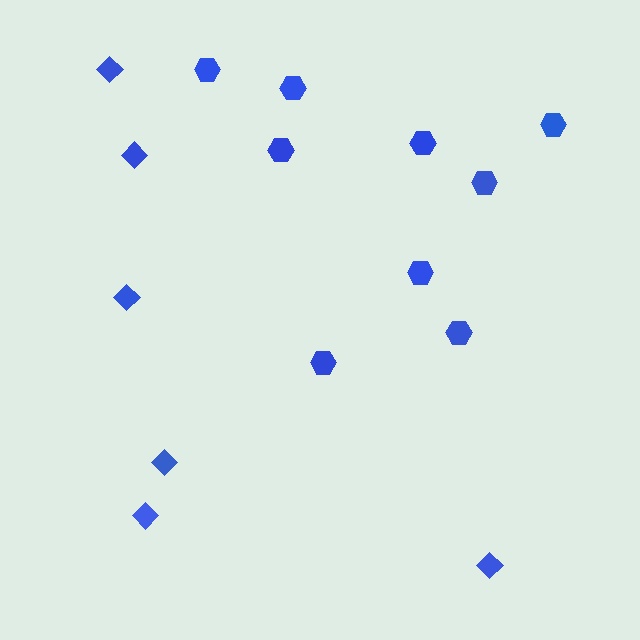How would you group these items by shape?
There are 2 groups: one group of hexagons (9) and one group of diamonds (6).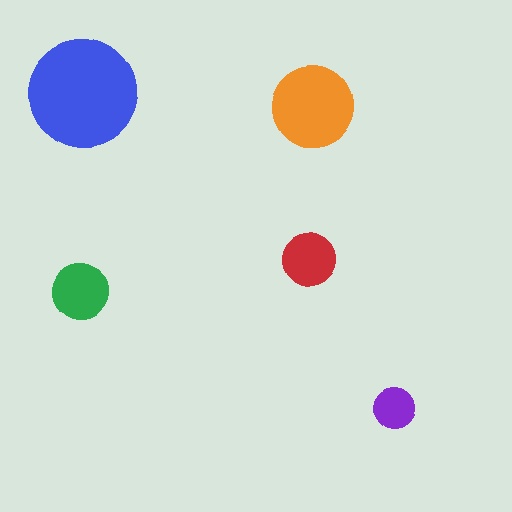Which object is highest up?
The blue circle is topmost.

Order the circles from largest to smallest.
the blue one, the orange one, the green one, the red one, the purple one.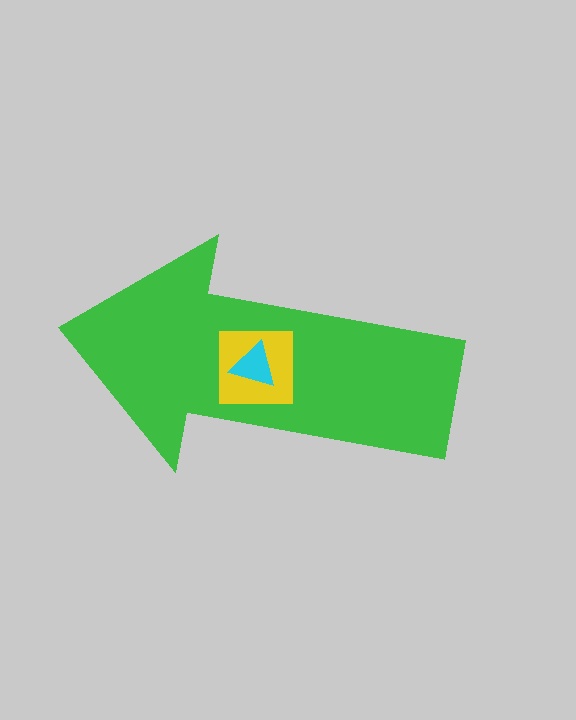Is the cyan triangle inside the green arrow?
Yes.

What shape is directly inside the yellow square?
The cyan triangle.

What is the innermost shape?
The cyan triangle.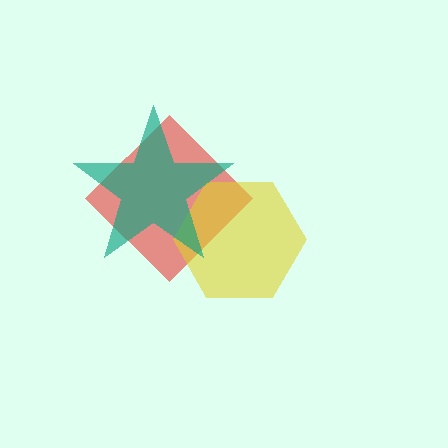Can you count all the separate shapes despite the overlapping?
Yes, there are 3 separate shapes.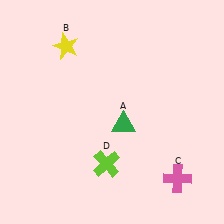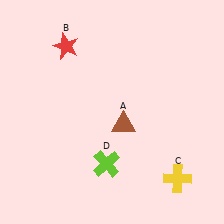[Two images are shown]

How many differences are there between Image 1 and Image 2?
There are 3 differences between the two images.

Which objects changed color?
A changed from green to brown. B changed from yellow to red. C changed from pink to yellow.